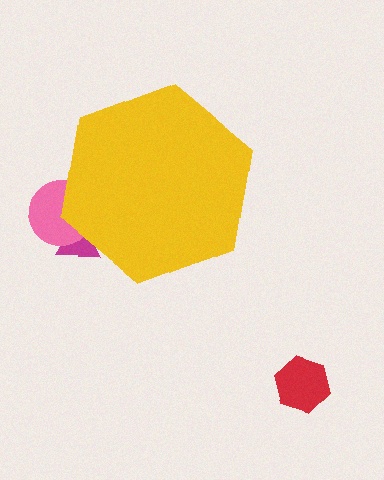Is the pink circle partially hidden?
Yes, the pink circle is partially hidden behind the yellow hexagon.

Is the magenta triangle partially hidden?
Yes, the magenta triangle is partially hidden behind the yellow hexagon.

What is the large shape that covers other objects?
A yellow hexagon.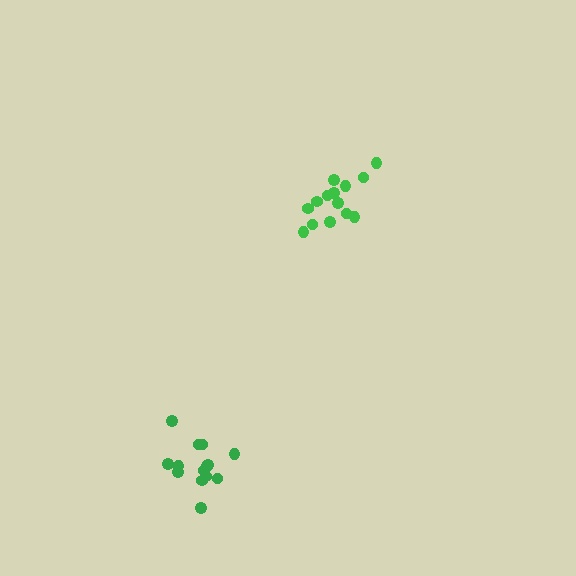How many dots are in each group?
Group 1: 14 dots, Group 2: 14 dots (28 total).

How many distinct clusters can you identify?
There are 2 distinct clusters.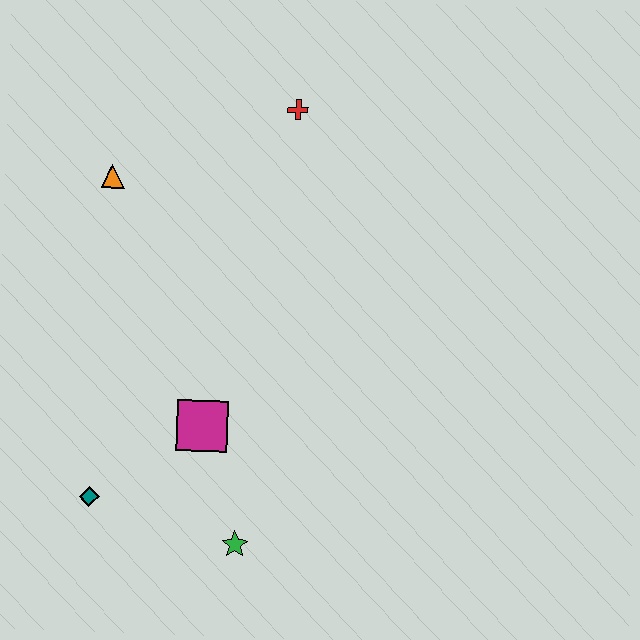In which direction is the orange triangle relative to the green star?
The orange triangle is above the green star.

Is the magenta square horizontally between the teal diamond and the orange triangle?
No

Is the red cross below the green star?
No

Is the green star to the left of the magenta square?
No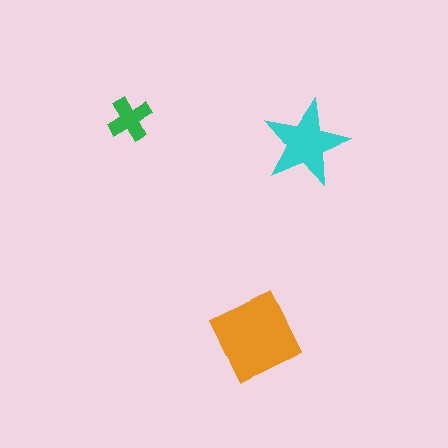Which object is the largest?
The orange square.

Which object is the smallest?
The green cross.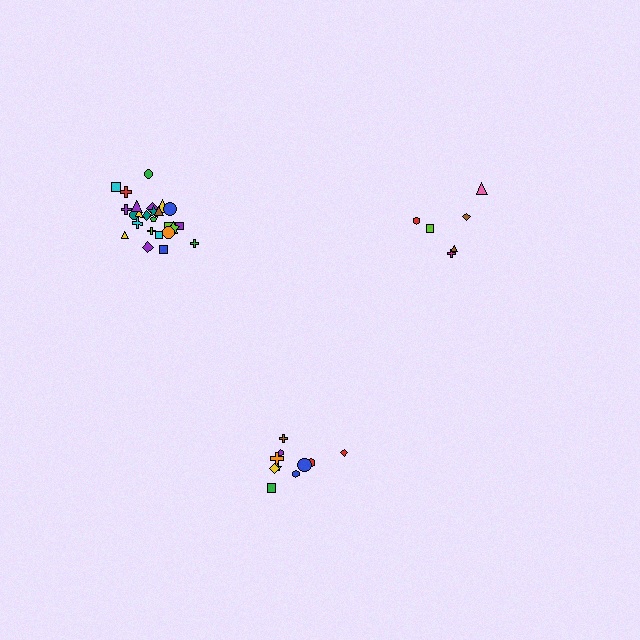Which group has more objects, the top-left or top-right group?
The top-left group.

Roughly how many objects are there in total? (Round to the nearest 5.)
Roughly 40 objects in total.